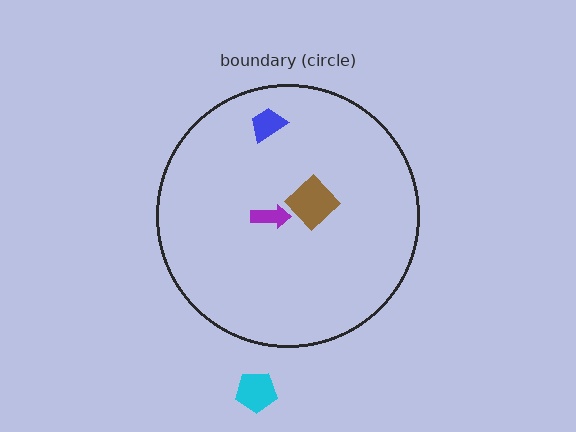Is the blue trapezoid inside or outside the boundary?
Inside.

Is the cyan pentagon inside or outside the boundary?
Outside.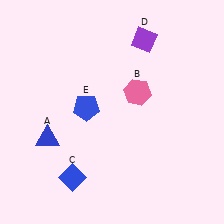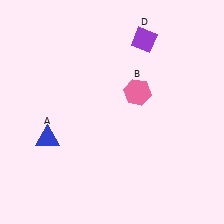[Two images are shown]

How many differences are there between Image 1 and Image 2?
There are 2 differences between the two images.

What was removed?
The blue diamond (C), the blue pentagon (E) were removed in Image 2.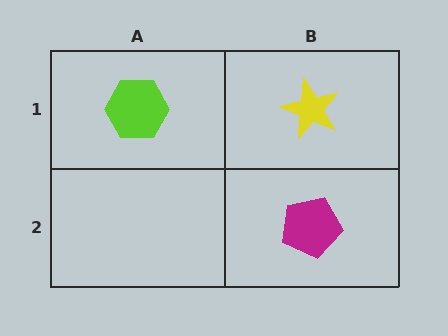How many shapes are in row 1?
2 shapes.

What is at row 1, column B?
A yellow star.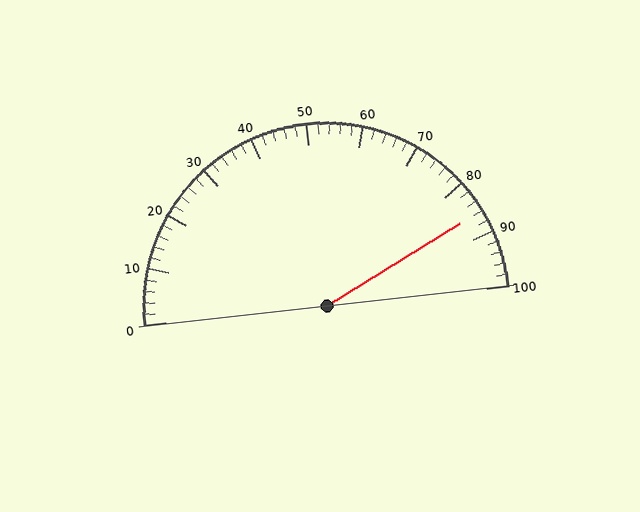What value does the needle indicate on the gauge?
The needle indicates approximately 86.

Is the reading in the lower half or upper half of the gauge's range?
The reading is in the upper half of the range (0 to 100).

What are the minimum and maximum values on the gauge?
The gauge ranges from 0 to 100.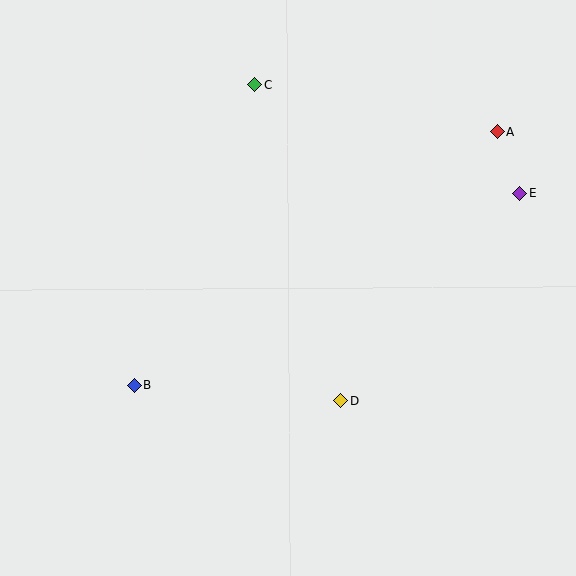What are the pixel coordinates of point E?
Point E is at (520, 193).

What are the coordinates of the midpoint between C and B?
The midpoint between C and B is at (194, 235).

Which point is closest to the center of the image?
Point D at (340, 401) is closest to the center.